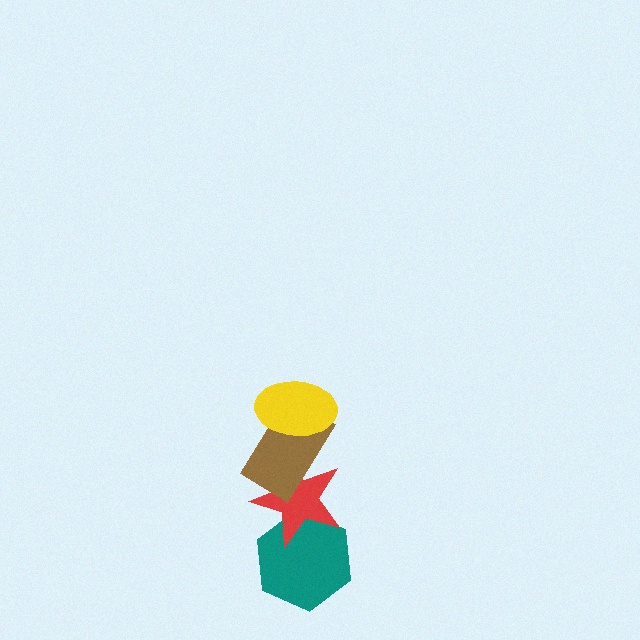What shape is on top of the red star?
The brown rectangle is on top of the red star.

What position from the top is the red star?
The red star is 3rd from the top.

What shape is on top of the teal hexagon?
The red star is on top of the teal hexagon.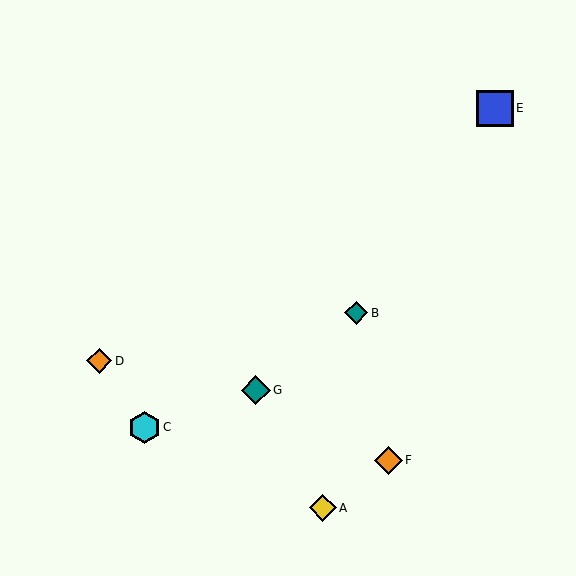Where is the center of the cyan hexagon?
The center of the cyan hexagon is at (145, 427).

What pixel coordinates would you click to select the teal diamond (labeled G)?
Click at (256, 390) to select the teal diamond G.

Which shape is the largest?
The blue square (labeled E) is the largest.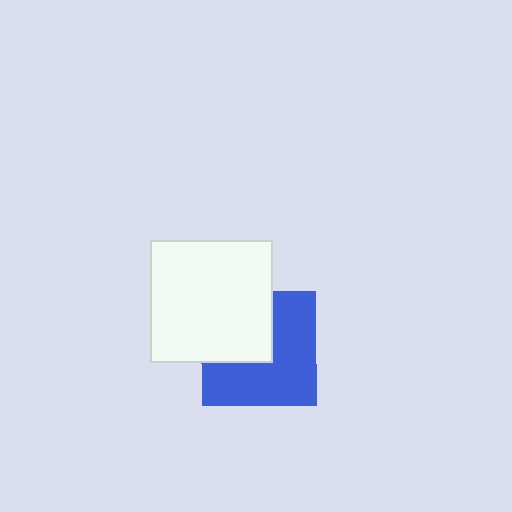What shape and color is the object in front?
The object in front is a white square.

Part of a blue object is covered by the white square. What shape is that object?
It is a square.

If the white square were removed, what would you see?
You would see the complete blue square.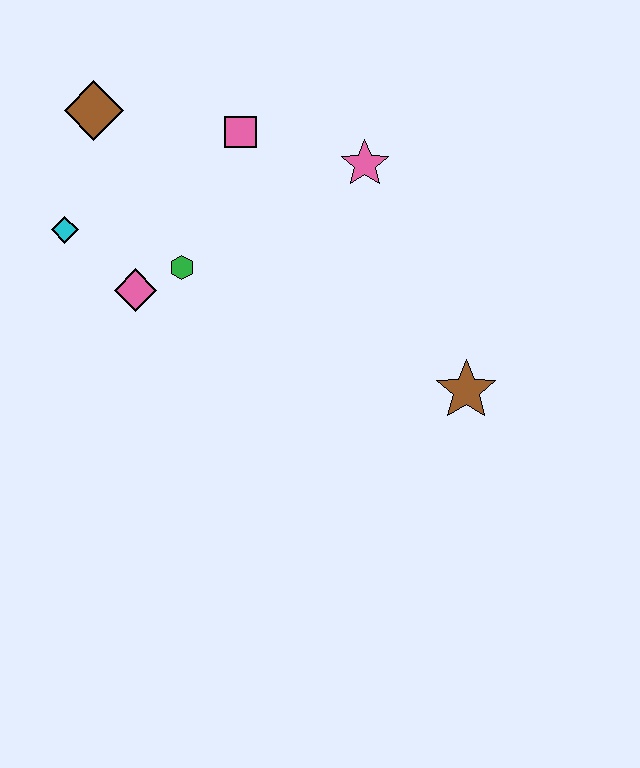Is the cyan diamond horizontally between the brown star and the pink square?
No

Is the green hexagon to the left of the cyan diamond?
No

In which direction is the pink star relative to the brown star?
The pink star is above the brown star.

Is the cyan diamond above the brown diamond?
No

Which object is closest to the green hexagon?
The pink diamond is closest to the green hexagon.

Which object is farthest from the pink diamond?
The brown star is farthest from the pink diamond.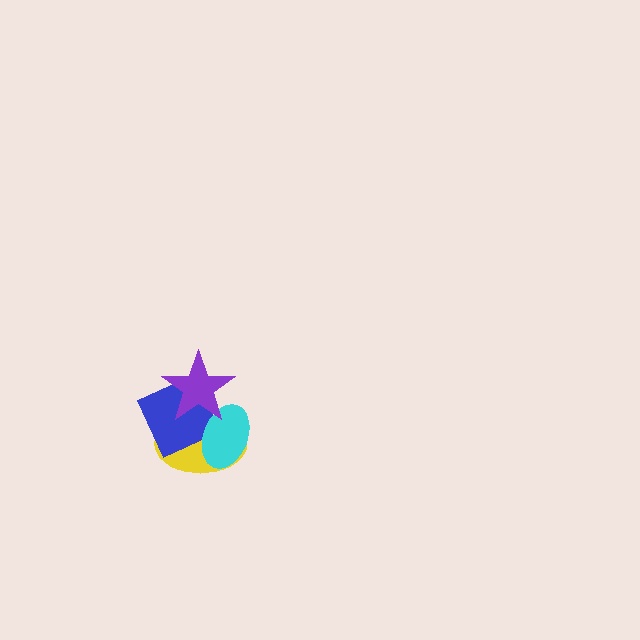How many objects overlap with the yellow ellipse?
3 objects overlap with the yellow ellipse.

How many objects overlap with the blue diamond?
3 objects overlap with the blue diamond.